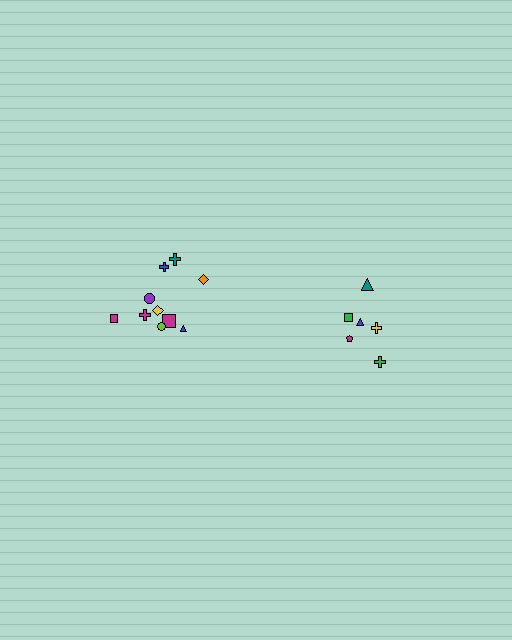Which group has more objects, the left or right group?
The left group.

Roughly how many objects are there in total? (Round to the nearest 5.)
Roughly 15 objects in total.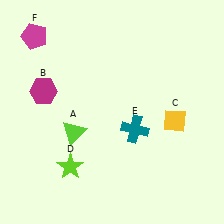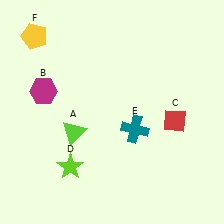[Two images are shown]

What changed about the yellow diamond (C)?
In Image 1, C is yellow. In Image 2, it changed to red.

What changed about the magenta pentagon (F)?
In Image 1, F is magenta. In Image 2, it changed to yellow.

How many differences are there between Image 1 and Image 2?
There are 2 differences between the two images.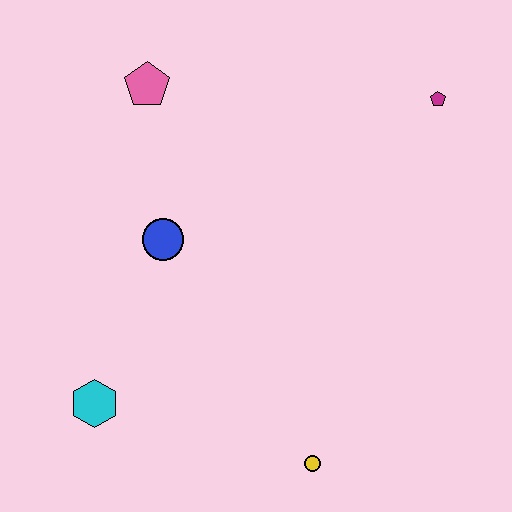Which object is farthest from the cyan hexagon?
The magenta pentagon is farthest from the cyan hexagon.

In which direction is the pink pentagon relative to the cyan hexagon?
The pink pentagon is above the cyan hexagon.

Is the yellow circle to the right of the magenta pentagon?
No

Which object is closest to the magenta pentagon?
The pink pentagon is closest to the magenta pentagon.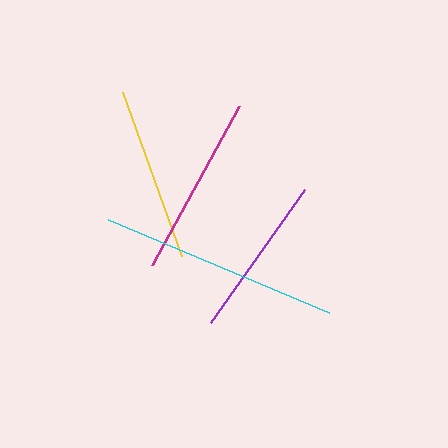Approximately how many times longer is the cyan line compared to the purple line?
The cyan line is approximately 1.5 times the length of the purple line.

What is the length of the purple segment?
The purple segment is approximately 163 pixels long.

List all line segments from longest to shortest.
From longest to shortest: cyan, magenta, yellow, purple.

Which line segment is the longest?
The cyan line is the longest at approximately 240 pixels.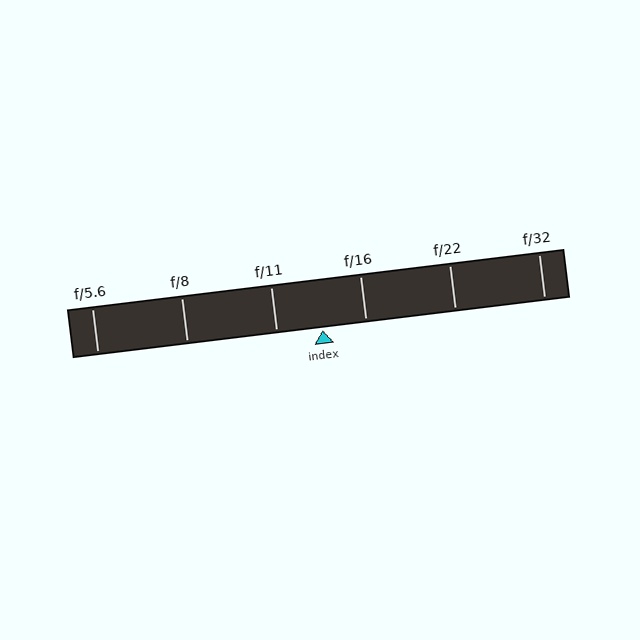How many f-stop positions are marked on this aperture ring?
There are 6 f-stop positions marked.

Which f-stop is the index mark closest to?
The index mark is closest to f/16.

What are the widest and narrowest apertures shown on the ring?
The widest aperture shown is f/5.6 and the narrowest is f/32.